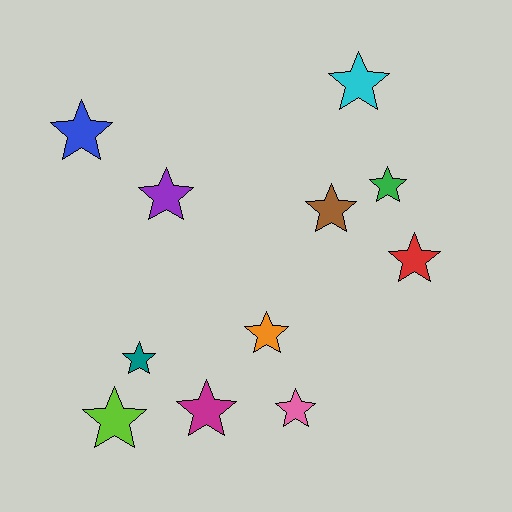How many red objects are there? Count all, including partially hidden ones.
There is 1 red object.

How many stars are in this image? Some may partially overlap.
There are 11 stars.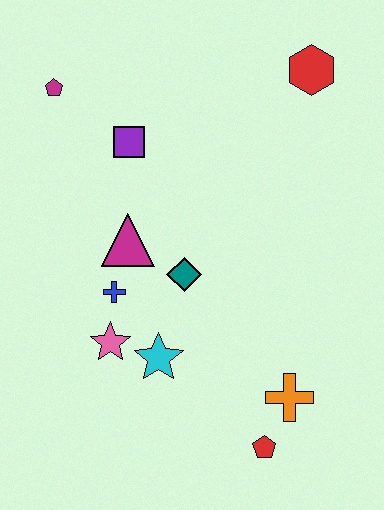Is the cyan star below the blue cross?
Yes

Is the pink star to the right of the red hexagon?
No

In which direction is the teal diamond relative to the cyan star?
The teal diamond is above the cyan star.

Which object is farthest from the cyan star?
The red hexagon is farthest from the cyan star.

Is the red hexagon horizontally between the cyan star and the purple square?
No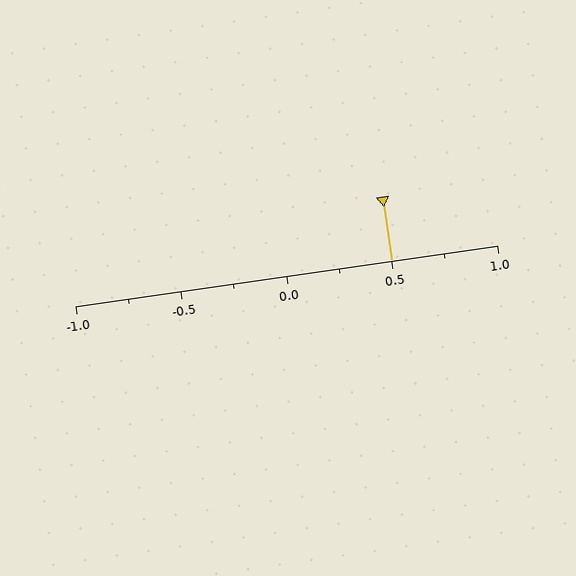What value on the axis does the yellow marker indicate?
The marker indicates approximately 0.5.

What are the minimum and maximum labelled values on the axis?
The axis runs from -1.0 to 1.0.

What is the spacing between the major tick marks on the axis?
The major ticks are spaced 0.5 apart.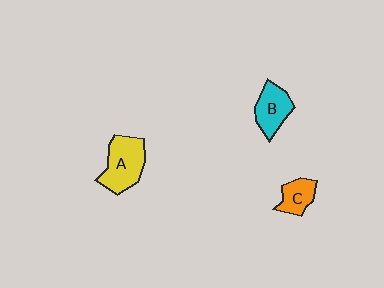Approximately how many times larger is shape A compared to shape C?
Approximately 1.8 times.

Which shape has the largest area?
Shape A (yellow).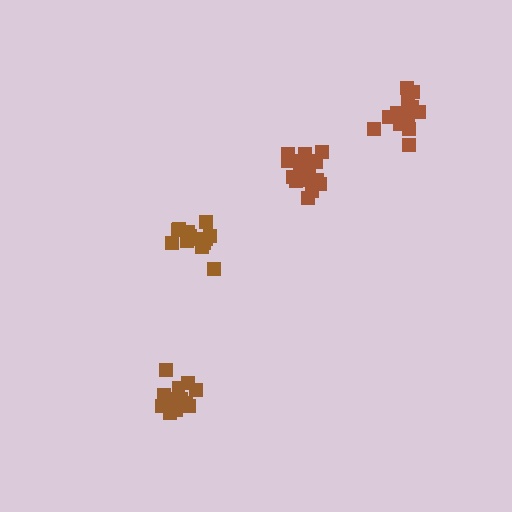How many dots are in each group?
Group 1: 14 dots, Group 2: 15 dots, Group 3: 19 dots, Group 4: 15 dots (63 total).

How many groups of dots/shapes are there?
There are 4 groups.